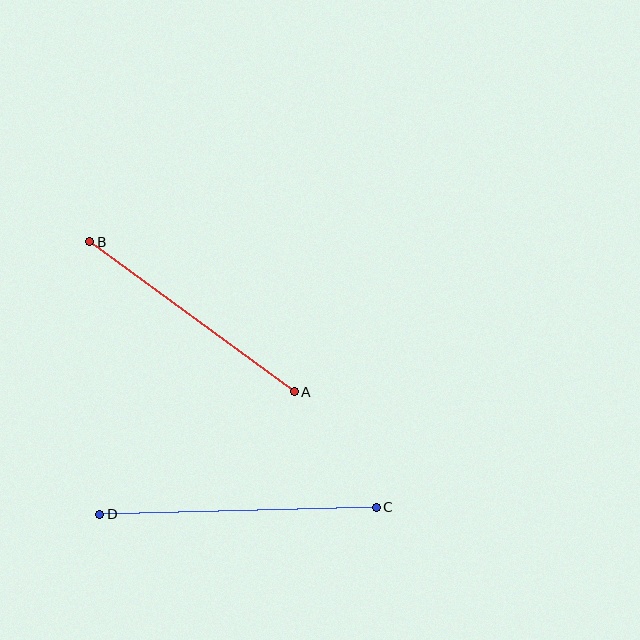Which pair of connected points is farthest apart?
Points C and D are farthest apart.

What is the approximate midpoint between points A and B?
The midpoint is at approximately (192, 317) pixels.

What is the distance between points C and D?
The distance is approximately 277 pixels.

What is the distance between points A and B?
The distance is approximately 254 pixels.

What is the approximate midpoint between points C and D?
The midpoint is at approximately (238, 511) pixels.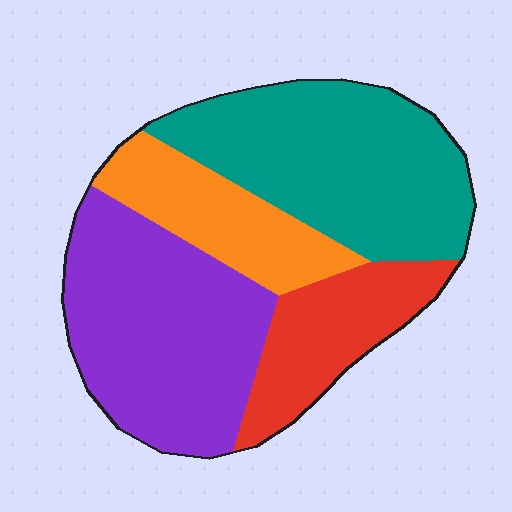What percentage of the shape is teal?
Teal takes up about one third (1/3) of the shape.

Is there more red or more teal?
Teal.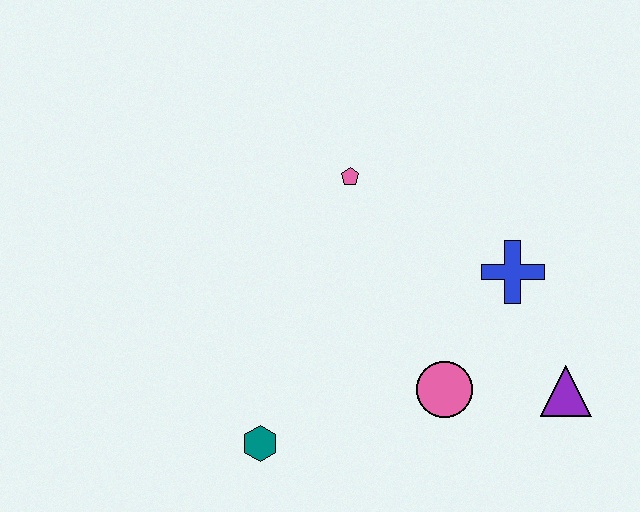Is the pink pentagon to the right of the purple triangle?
No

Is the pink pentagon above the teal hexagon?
Yes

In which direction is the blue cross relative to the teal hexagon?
The blue cross is to the right of the teal hexagon.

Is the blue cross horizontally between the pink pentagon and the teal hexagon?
No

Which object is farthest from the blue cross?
The teal hexagon is farthest from the blue cross.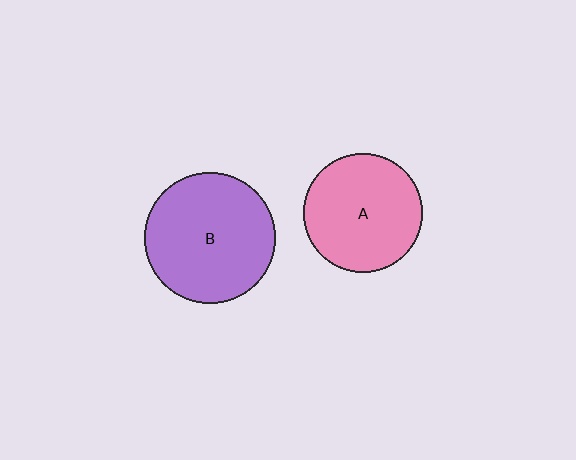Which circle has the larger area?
Circle B (purple).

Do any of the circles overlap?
No, none of the circles overlap.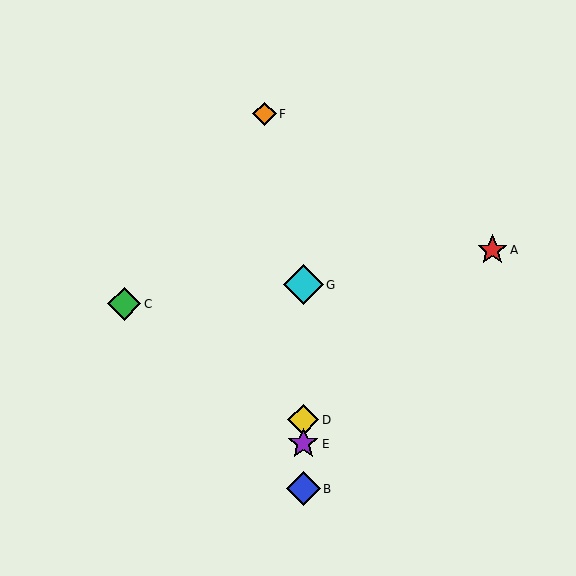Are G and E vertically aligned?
Yes, both are at x≈303.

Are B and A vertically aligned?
No, B is at x≈303 and A is at x≈492.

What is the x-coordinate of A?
Object A is at x≈492.